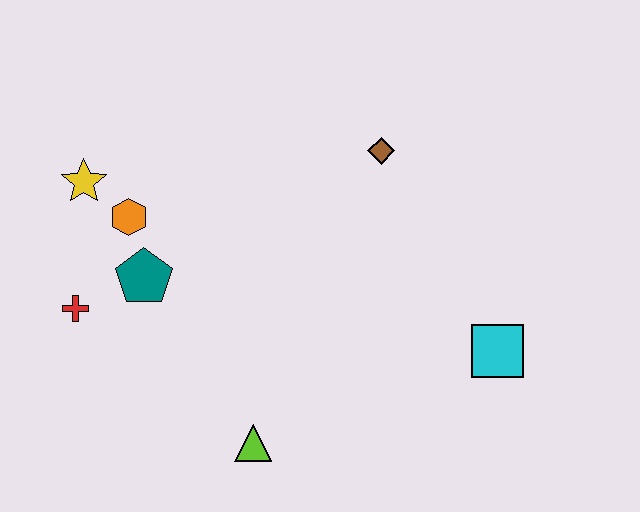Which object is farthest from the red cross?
The cyan square is farthest from the red cross.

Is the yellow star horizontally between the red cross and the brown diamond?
Yes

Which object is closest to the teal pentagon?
The orange hexagon is closest to the teal pentagon.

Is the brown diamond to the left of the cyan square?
Yes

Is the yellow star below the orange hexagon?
No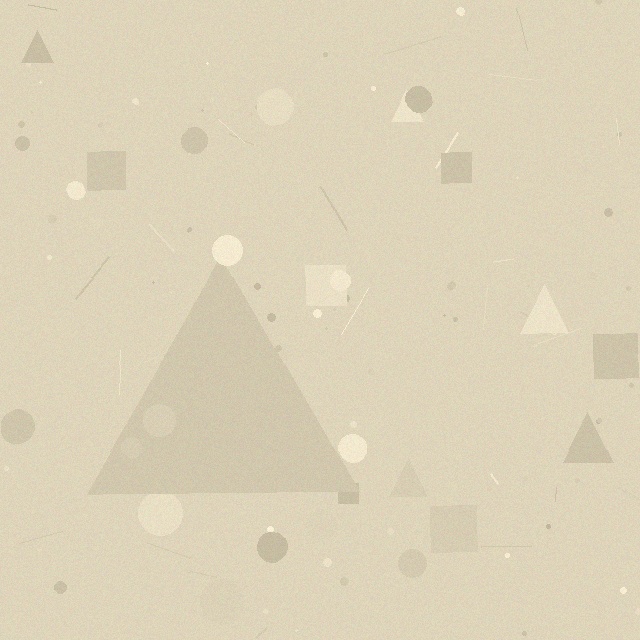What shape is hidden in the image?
A triangle is hidden in the image.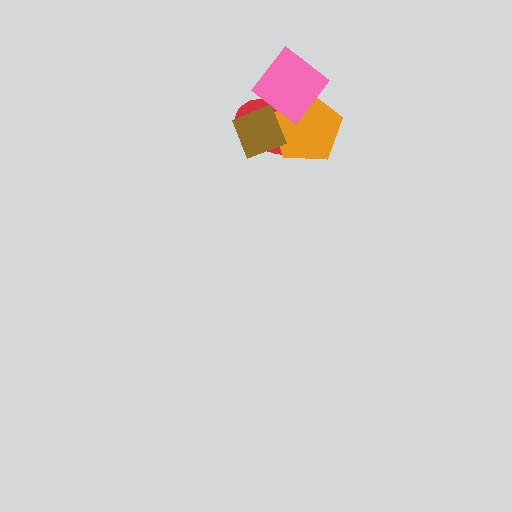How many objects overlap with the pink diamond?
3 objects overlap with the pink diamond.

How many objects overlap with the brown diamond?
3 objects overlap with the brown diamond.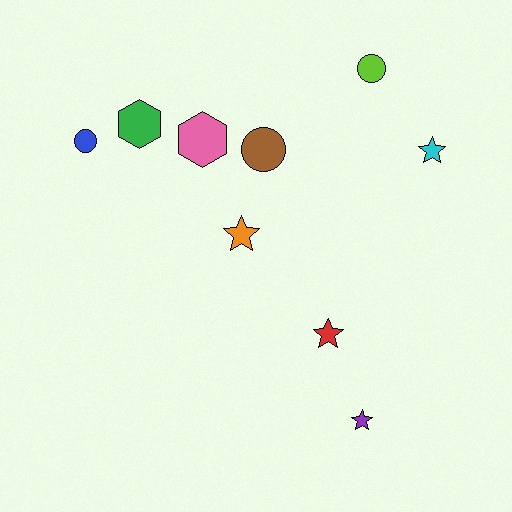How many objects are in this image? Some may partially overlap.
There are 9 objects.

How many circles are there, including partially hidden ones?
There are 3 circles.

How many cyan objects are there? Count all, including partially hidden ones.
There is 1 cyan object.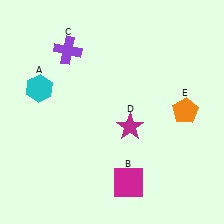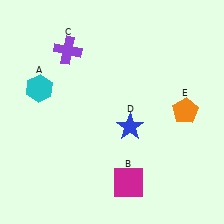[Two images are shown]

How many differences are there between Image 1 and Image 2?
There is 1 difference between the two images.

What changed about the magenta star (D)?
In Image 1, D is magenta. In Image 2, it changed to blue.